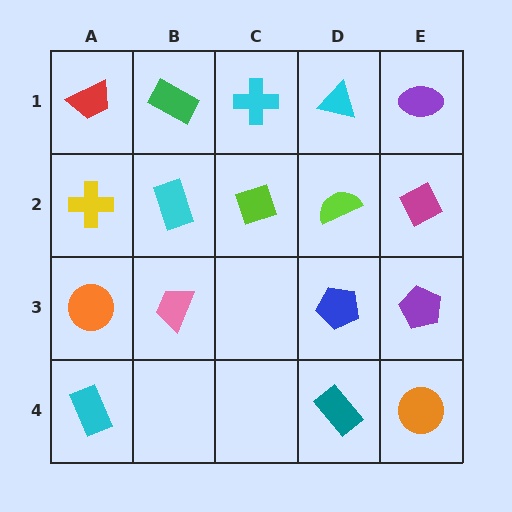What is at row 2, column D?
A lime semicircle.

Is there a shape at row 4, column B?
No, that cell is empty.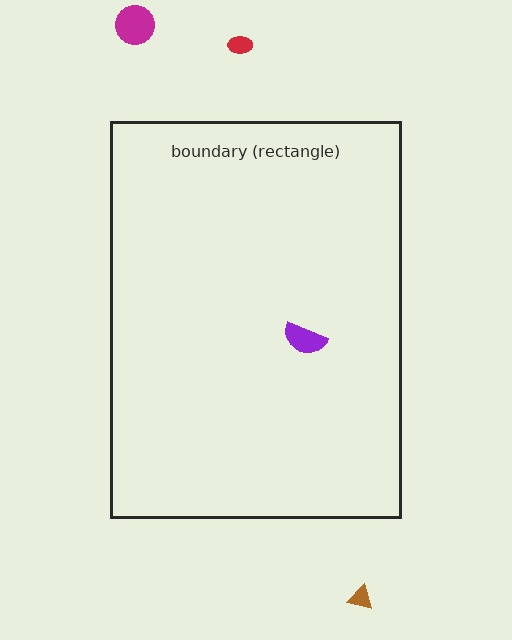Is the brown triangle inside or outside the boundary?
Outside.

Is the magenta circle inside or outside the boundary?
Outside.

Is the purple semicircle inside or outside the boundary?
Inside.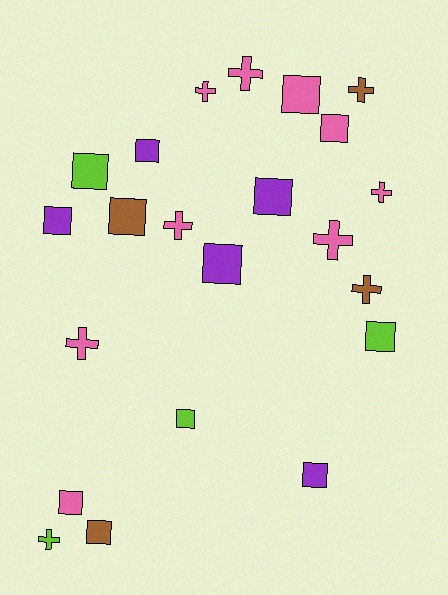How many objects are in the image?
There are 22 objects.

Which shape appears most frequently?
Square, with 13 objects.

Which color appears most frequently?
Pink, with 9 objects.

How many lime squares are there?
There are 3 lime squares.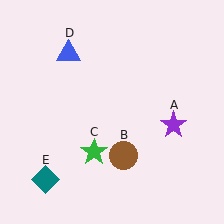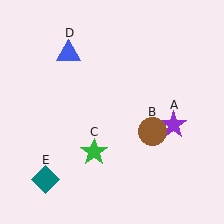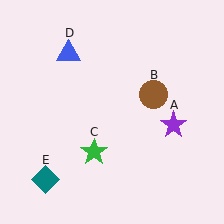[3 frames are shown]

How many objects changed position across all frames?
1 object changed position: brown circle (object B).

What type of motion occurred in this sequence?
The brown circle (object B) rotated counterclockwise around the center of the scene.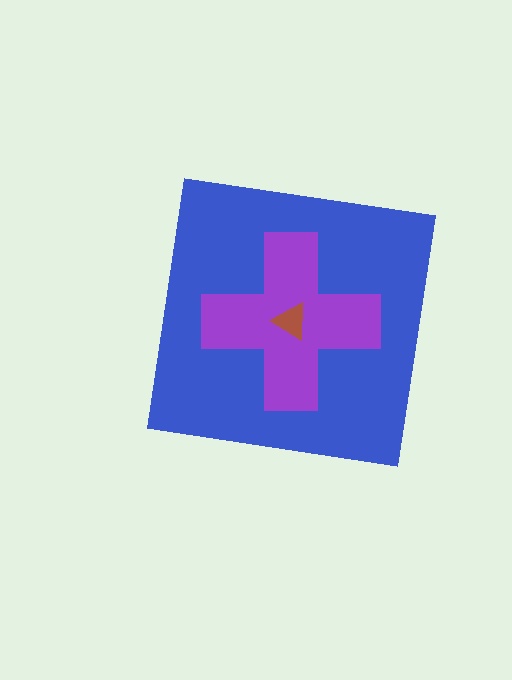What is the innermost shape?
The brown triangle.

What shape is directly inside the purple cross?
The brown triangle.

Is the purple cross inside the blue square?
Yes.